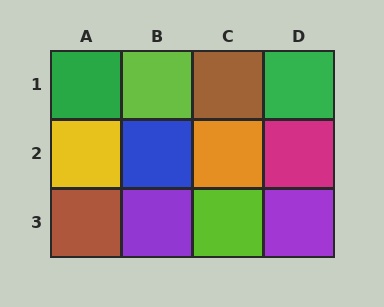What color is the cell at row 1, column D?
Green.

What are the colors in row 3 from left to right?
Brown, purple, lime, purple.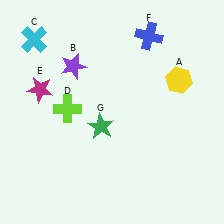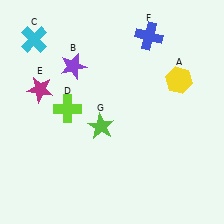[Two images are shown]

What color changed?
The star (G) changed from green in Image 1 to lime in Image 2.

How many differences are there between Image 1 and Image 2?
There is 1 difference between the two images.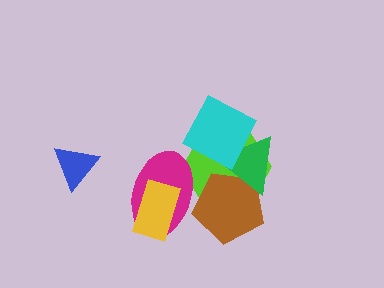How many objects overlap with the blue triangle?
0 objects overlap with the blue triangle.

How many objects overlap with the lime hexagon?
4 objects overlap with the lime hexagon.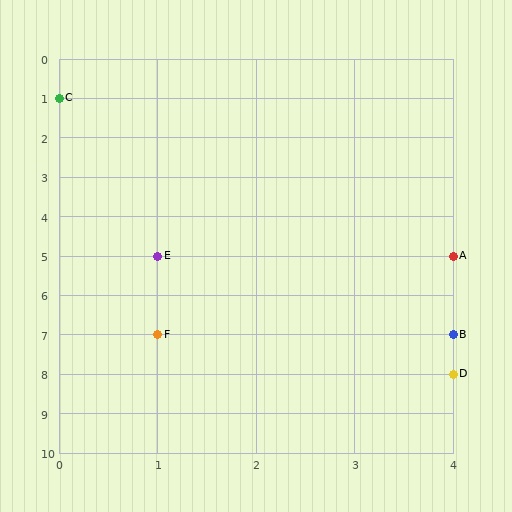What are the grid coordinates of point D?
Point D is at grid coordinates (4, 8).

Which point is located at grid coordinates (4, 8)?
Point D is at (4, 8).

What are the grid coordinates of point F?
Point F is at grid coordinates (1, 7).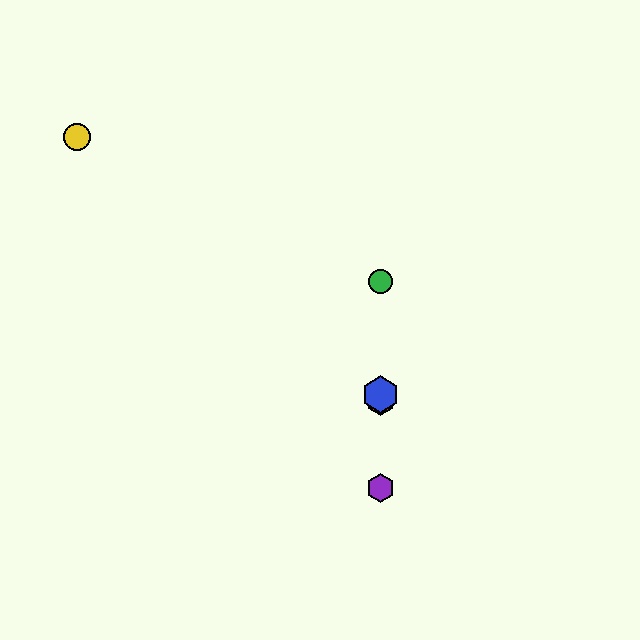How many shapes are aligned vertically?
4 shapes (the red hexagon, the blue hexagon, the green circle, the purple hexagon) are aligned vertically.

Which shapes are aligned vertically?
The red hexagon, the blue hexagon, the green circle, the purple hexagon are aligned vertically.